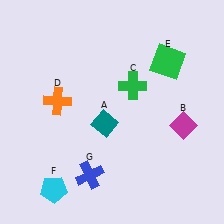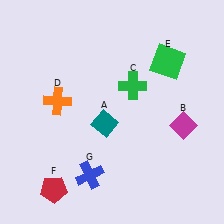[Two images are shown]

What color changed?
The pentagon (F) changed from cyan in Image 1 to red in Image 2.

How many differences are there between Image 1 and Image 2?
There is 1 difference between the two images.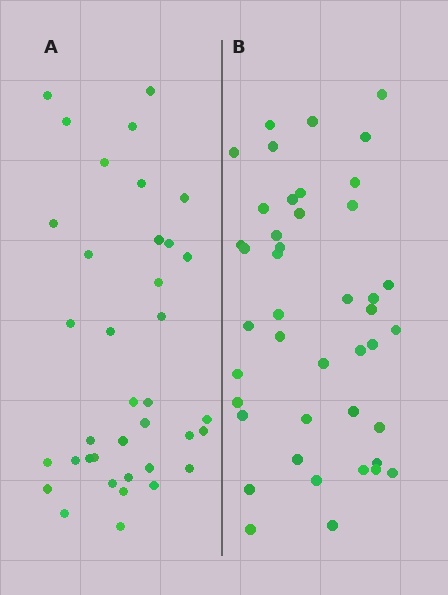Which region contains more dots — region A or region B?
Region B (the right region) has more dots.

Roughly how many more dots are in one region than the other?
Region B has about 6 more dots than region A.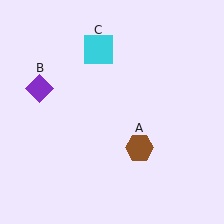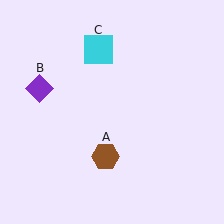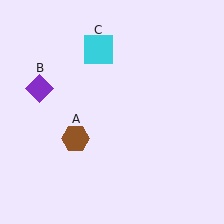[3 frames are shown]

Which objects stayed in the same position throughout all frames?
Purple diamond (object B) and cyan square (object C) remained stationary.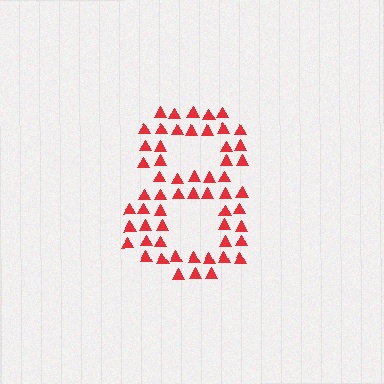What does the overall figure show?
The overall figure shows the digit 8.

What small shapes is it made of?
It is made of small triangles.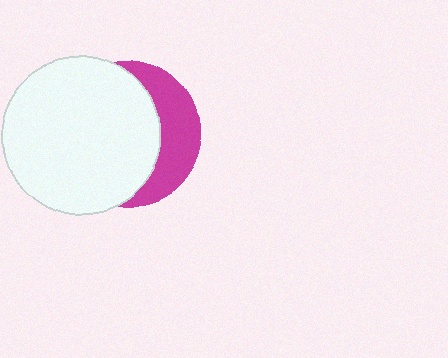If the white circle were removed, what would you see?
You would see the complete magenta circle.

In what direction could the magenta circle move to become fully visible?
The magenta circle could move right. That would shift it out from behind the white circle entirely.